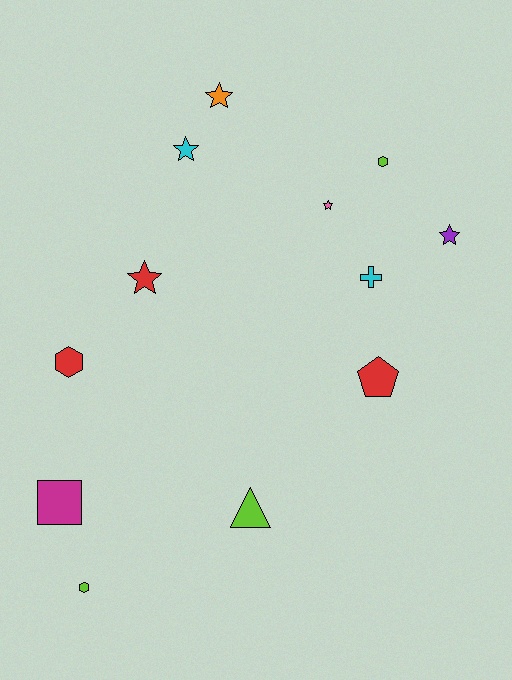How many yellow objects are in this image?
There are no yellow objects.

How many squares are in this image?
There is 1 square.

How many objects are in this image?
There are 12 objects.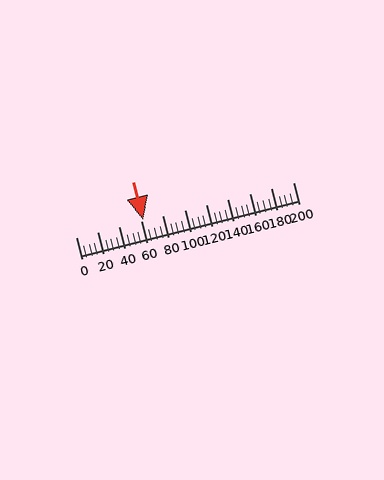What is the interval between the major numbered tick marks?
The major tick marks are spaced 20 units apart.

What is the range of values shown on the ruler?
The ruler shows values from 0 to 200.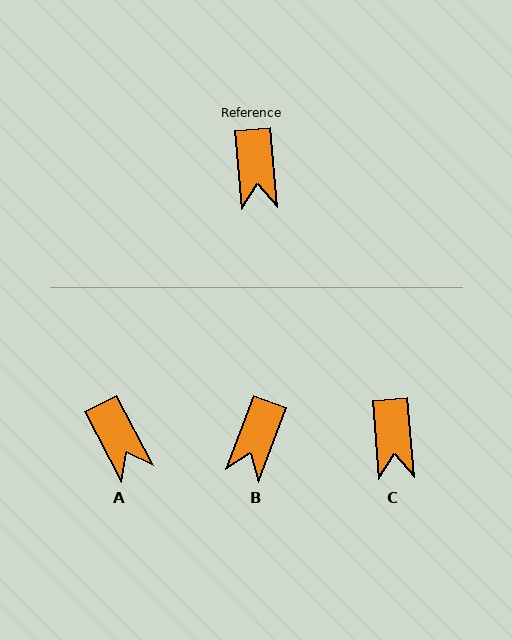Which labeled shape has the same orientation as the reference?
C.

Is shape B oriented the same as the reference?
No, it is off by about 25 degrees.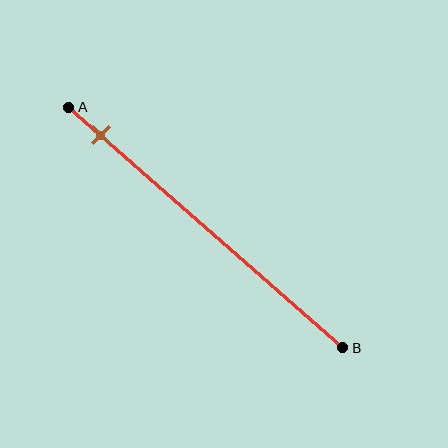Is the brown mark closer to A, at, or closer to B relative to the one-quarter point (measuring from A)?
The brown mark is closer to point A than the one-quarter point of segment AB.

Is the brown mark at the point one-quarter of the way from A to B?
No, the mark is at about 10% from A, not at the 25% one-quarter point.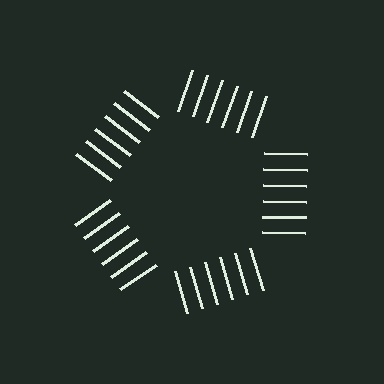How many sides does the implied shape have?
5 sides — the line-ends trace a pentagon.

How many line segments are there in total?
30 — 6 along each of the 5 edges.